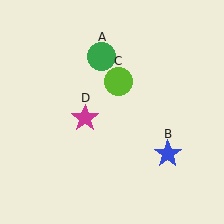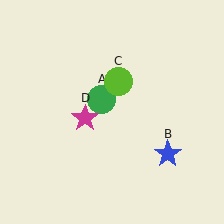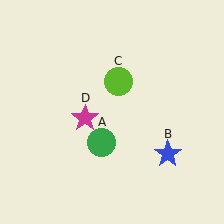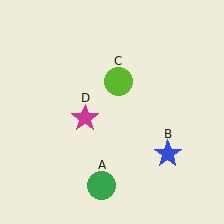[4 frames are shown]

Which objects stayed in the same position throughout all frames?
Blue star (object B) and lime circle (object C) and magenta star (object D) remained stationary.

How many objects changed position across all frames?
1 object changed position: green circle (object A).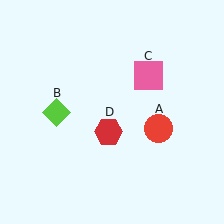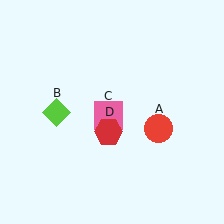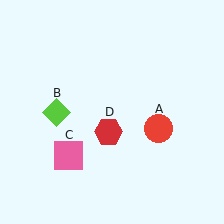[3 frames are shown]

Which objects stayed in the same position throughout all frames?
Red circle (object A) and lime diamond (object B) and red hexagon (object D) remained stationary.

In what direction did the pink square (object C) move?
The pink square (object C) moved down and to the left.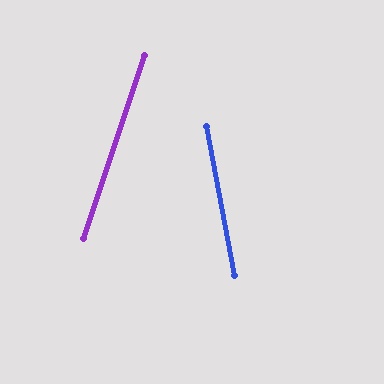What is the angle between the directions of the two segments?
Approximately 29 degrees.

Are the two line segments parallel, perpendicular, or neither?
Neither parallel nor perpendicular — they differ by about 29°.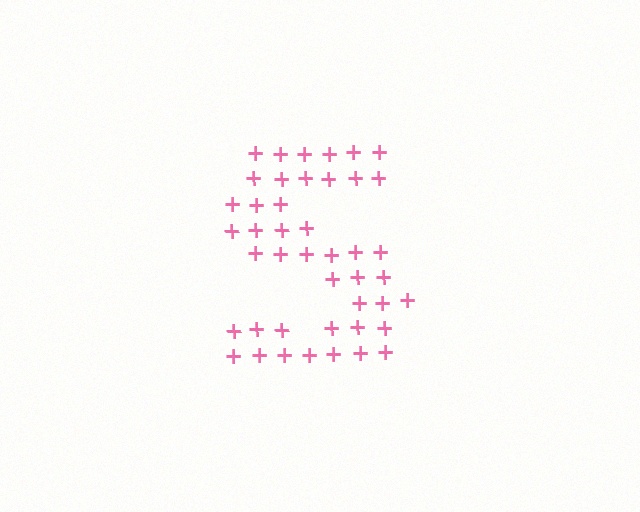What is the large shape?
The large shape is the letter S.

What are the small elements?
The small elements are plus signs.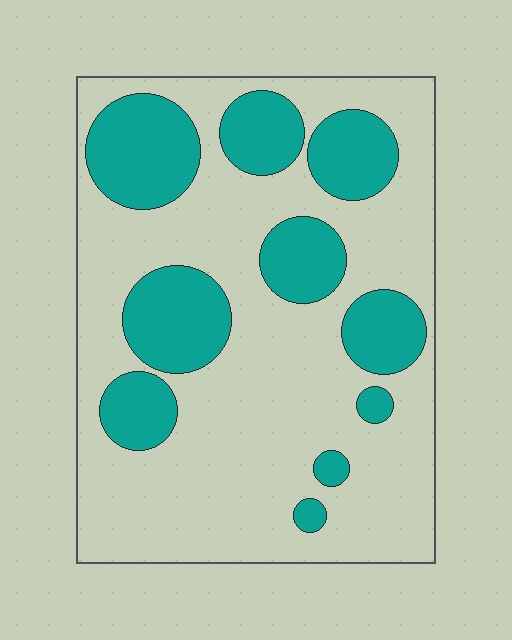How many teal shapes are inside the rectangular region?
10.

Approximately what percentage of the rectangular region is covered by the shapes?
Approximately 30%.